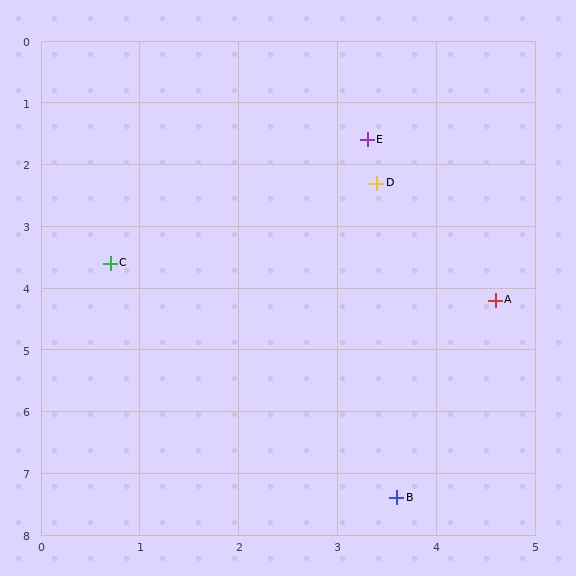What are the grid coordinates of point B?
Point B is at approximately (3.6, 7.4).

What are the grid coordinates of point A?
Point A is at approximately (4.6, 4.2).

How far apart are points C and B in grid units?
Points C and B are about 4.8 grid units apart.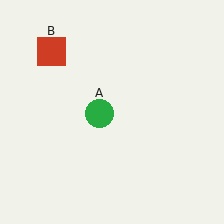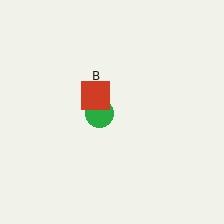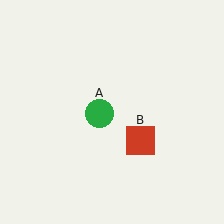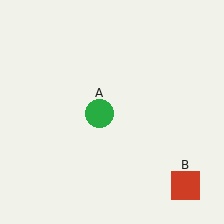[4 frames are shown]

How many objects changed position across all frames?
1 object changed position: red square (object B).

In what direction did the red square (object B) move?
The red square (object B) moved down and to the right.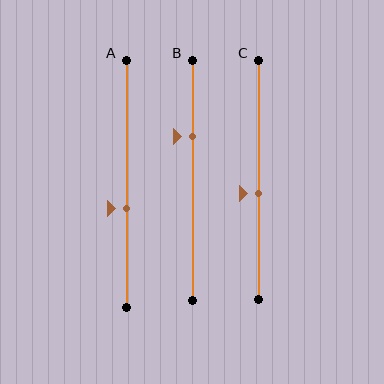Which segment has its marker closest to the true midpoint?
Segment C has its marker closest to the true midpoint.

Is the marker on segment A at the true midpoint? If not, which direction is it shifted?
No, the marker on segment A is shifted downward by about 10% of the segment length.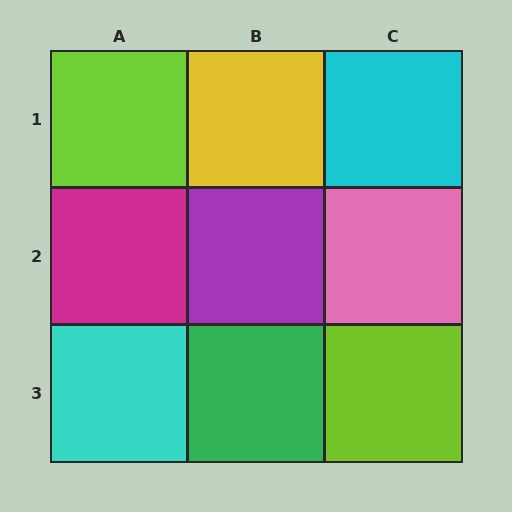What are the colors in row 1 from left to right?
Lime, yellow, cyan.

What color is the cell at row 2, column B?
Purple.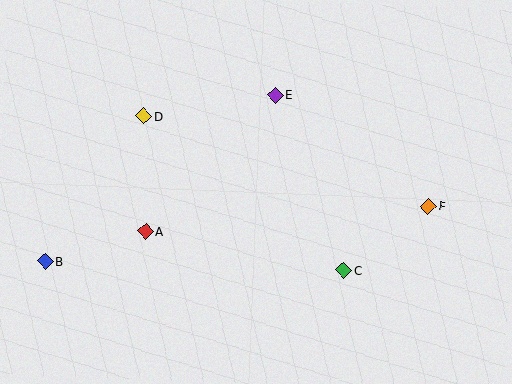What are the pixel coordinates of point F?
Point F is at (428, 206).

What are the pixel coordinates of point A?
Point A is at (146, 232).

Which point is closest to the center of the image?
Point E at (275, 95) is closest to the center.